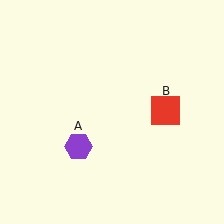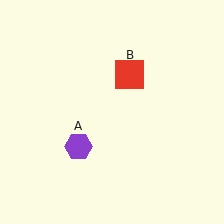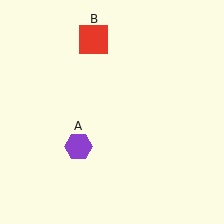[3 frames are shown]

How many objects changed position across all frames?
1 object changed position: red square (object B).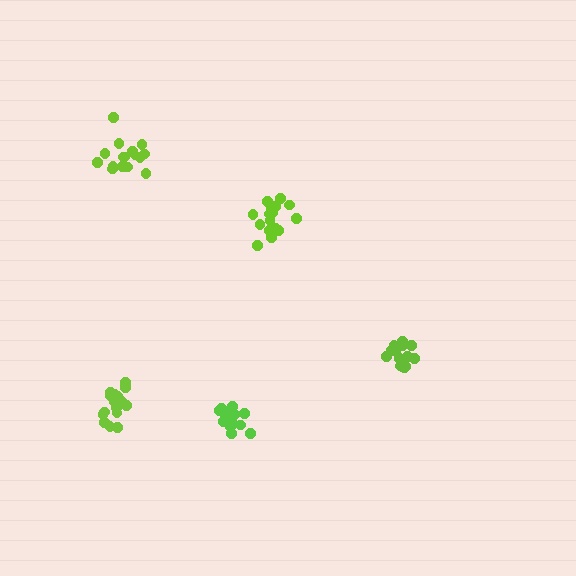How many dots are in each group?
Group 1: 16 dots, Group 2: 14 dots, Group 3: 17 dots, Group 4: 15 dots, Group 5: 18 dots (80 total).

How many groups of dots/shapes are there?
There are 5 groups.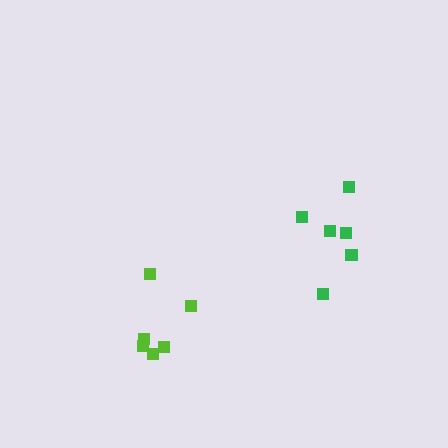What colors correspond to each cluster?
The clusters are colored: green, lime.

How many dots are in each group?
Group 1: 6 dots, Group 2: 6 dots (12 total).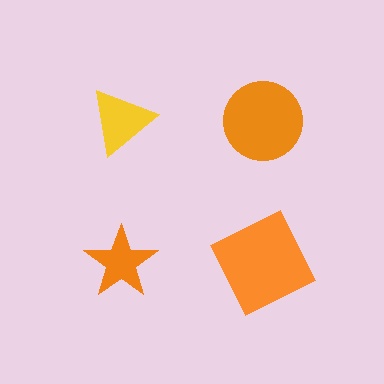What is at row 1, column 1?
A yellow triangle.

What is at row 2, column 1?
An orange star.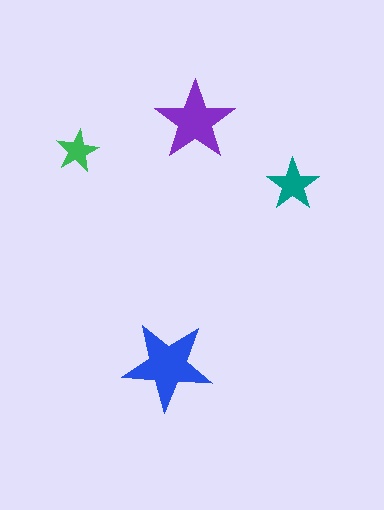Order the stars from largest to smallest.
the blue one, the purple one, the teal one, the green one.